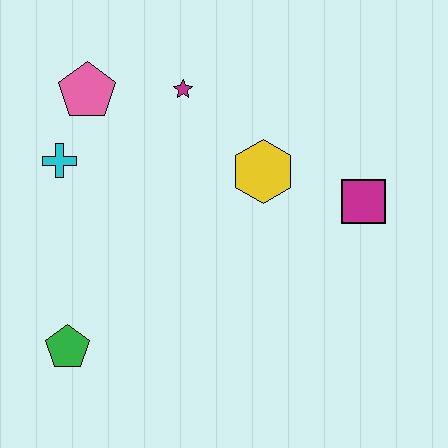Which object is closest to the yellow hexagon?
The magenta square is closest to the yellow hexagon.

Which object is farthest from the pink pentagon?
The magenta square is farthest from the pink pentagon.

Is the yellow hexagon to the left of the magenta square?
Yes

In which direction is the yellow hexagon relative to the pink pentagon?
The yellow hexagon is to the right of the pink pentagon.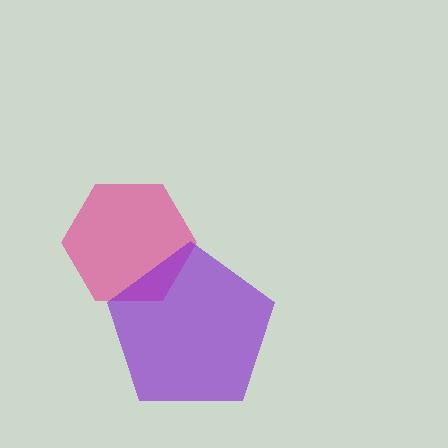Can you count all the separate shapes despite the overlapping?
Yes, there are 2 separate shapes.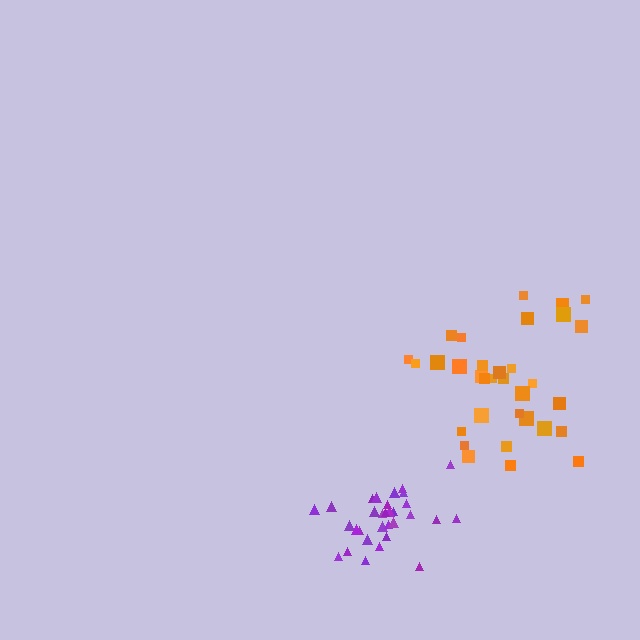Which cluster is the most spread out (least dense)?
Orange.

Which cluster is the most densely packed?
Purple.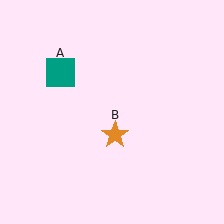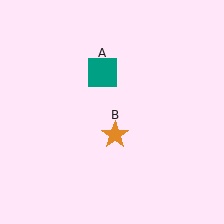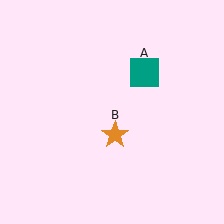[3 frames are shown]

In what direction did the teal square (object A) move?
The teal square (object A) moved right.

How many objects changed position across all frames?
1 object changed position: teal square (object A).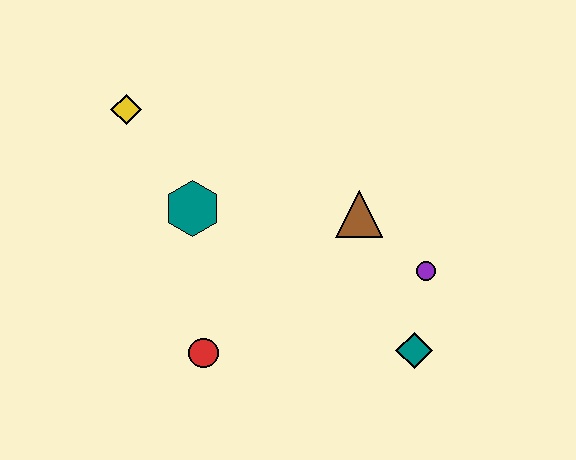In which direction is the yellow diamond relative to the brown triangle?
The yellow diamond is to the left of the brown triangle.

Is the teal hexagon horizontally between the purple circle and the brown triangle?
No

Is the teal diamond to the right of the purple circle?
No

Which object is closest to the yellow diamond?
The teal hexagon is closest to the yellow diamond.